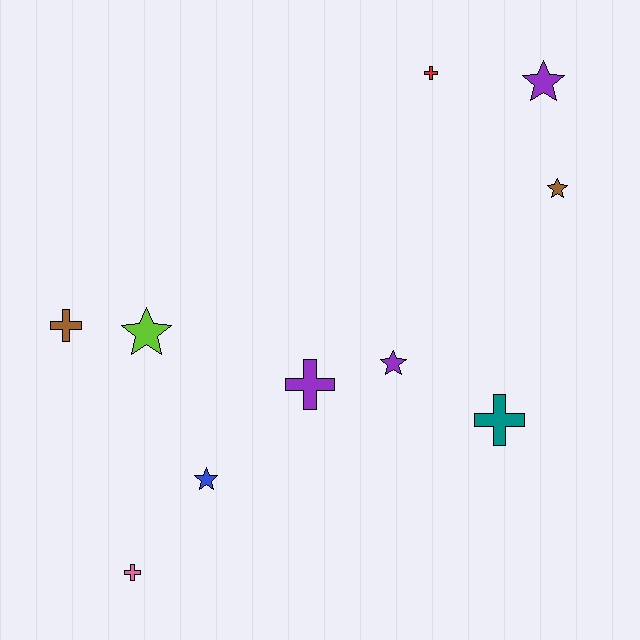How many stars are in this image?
There are 5 stars.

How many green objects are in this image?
There are no green objects.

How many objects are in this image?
There are 10 objects.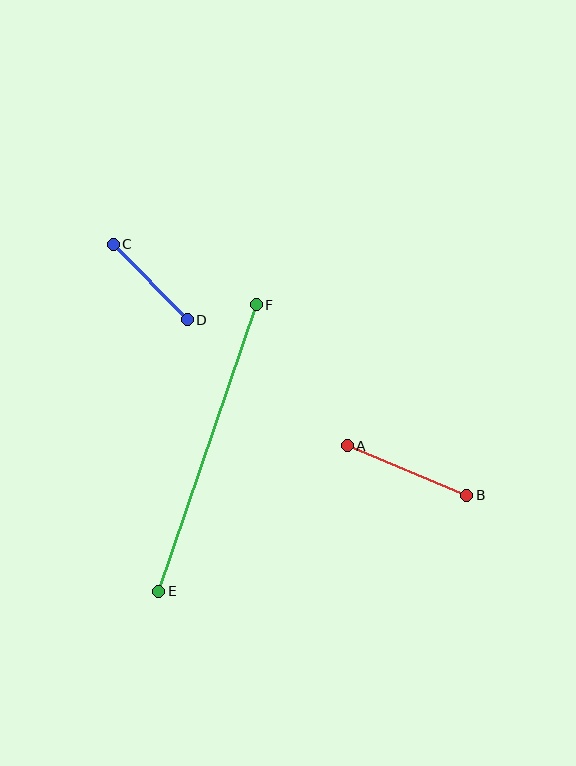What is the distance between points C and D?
The distance is approximately 106 pixels.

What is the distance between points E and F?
The distance is approximately 303 pixels.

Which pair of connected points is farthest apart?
Points E and F are farthest apart.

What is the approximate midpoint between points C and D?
The midpoint is at approximately (150, 282) pixels.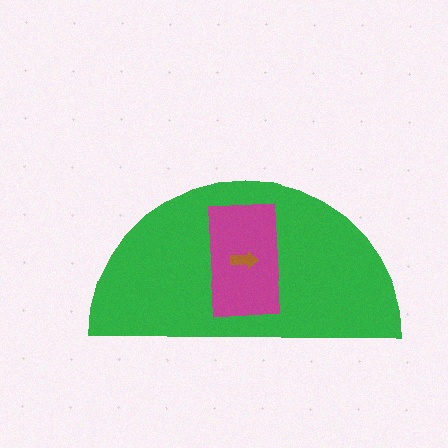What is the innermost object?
The brown arrow.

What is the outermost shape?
The green semicircle.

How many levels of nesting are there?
3.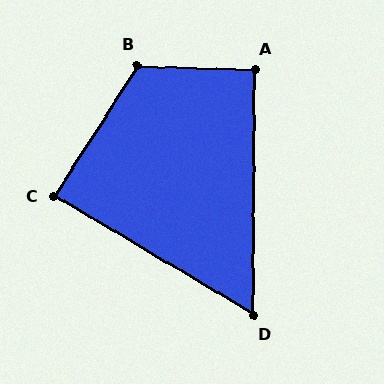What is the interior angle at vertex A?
Approximately 91 degrees (approximately right).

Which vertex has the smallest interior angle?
D, at approximately 59 degrees.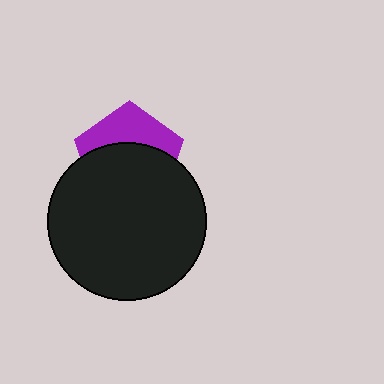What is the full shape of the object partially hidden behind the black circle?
The partially hidden object is a purple pentagon.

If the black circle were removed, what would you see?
You would see the complete purple pentagon.